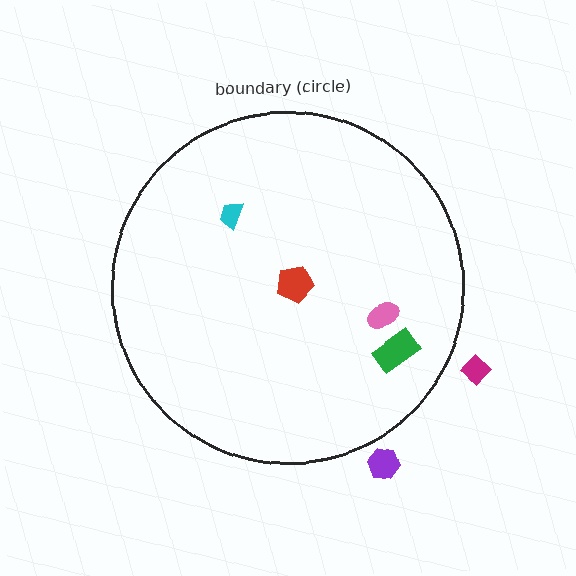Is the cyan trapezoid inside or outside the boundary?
Inside.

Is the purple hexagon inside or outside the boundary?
Outside.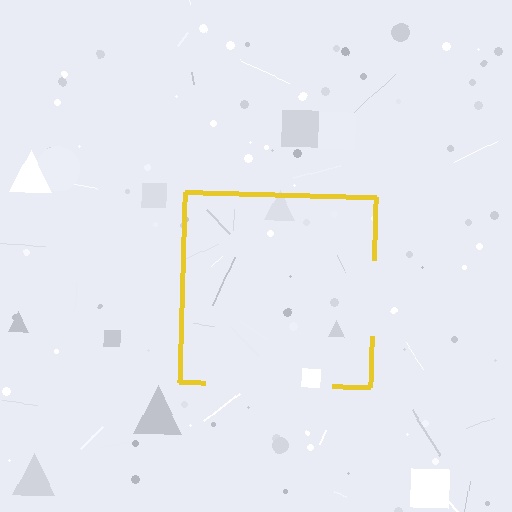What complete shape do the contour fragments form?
The contour fragments form a square.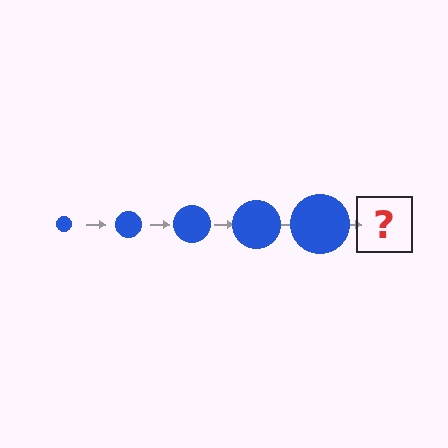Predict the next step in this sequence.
The next step is a blue circle, larger than the previous one.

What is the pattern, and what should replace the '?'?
The pattern is that the circle gets progressively larger each step. The '?' should be a blue circle, larger than the previous one.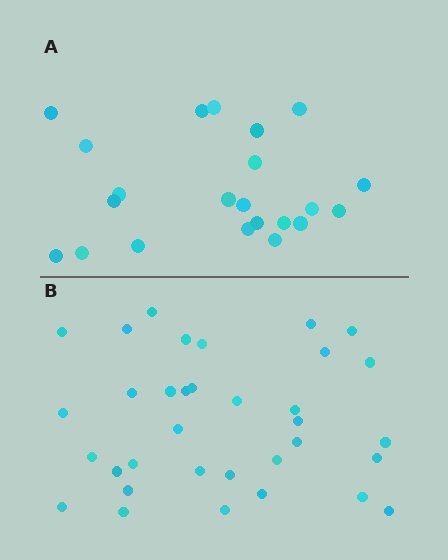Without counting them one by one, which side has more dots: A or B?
Region B (the bottom region) has more dots.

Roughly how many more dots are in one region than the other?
Region B has roughly 12 or so more dots than region A.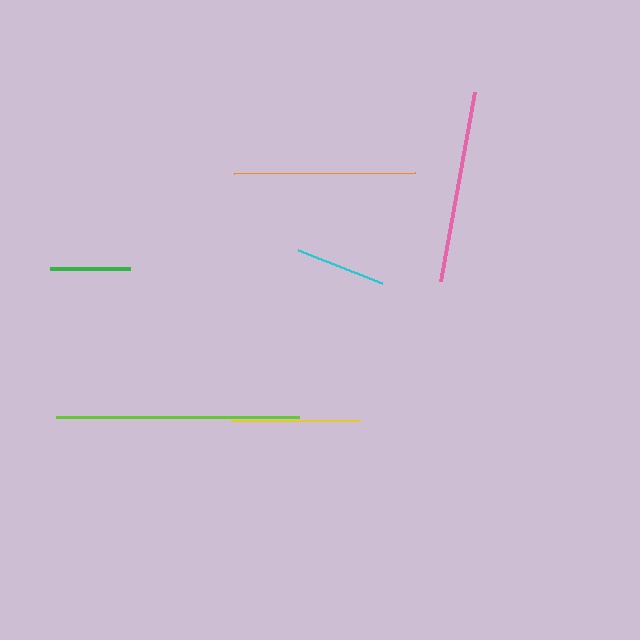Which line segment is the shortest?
The green line is the shortest at approximately 80 pixels.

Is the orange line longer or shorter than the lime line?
The lime line is longer than the orange line.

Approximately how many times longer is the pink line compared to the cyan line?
The pink line is approximately 2.1 times the length of the cyan line.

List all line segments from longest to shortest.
From longest to shortest: lime, pink, orange, yellow, cyan, green.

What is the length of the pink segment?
The pink segment is approximately 192 pixels long.